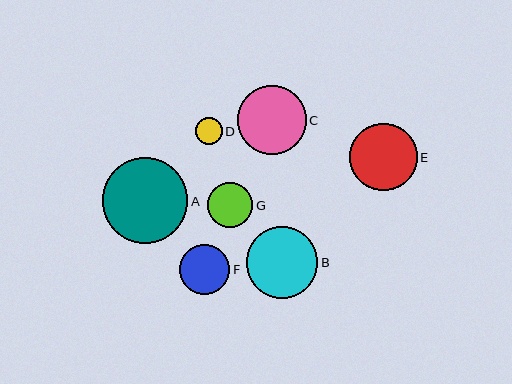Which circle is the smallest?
Circle D is the smallest with a size of approximately 27 pixels.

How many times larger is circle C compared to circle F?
Circle C is approximately 1.4 times the size of circle F.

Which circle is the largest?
Circle A is the largest with a size of approximately 85 pixels.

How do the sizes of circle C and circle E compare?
Circle C and circle E are approximately the same size.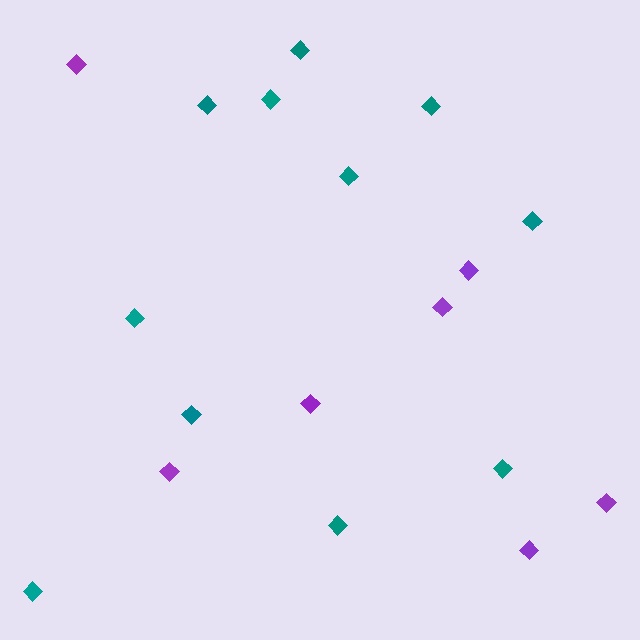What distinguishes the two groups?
There are 2 groups: one group of teal diamonds (11) and one group of purple diamonds (7).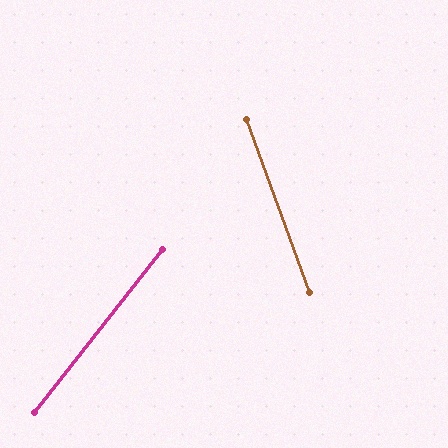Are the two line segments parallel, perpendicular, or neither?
Neither parallel nor perpendicular — they differ by about 58°.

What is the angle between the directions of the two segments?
Approximately 58 degrees.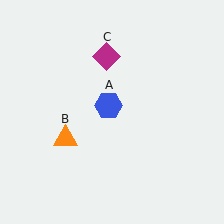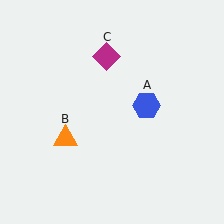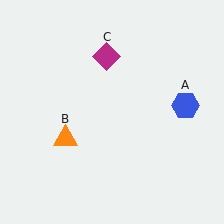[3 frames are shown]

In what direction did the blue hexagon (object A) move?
The blue hexagon (object A) moved right.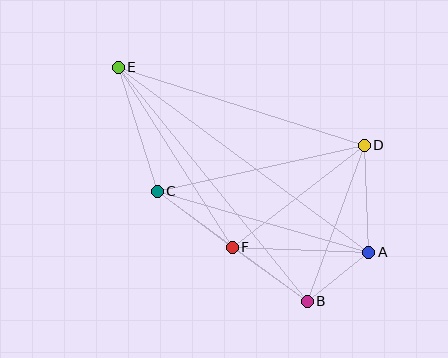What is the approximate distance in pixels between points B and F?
The distance between B and F is approximately 92 pixels.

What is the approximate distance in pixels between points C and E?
The distance between C and E is approximately 130 pixels.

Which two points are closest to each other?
Points A and B are closest to each other.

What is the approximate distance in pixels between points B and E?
The distance between B and E is approximately 301 pixels.